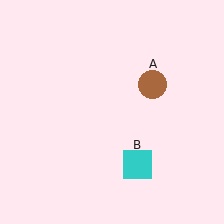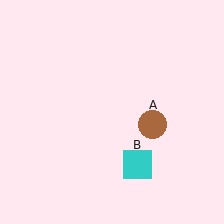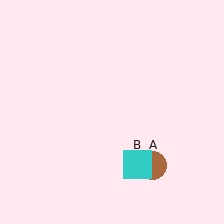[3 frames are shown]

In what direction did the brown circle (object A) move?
The brown circle (object A) moved down.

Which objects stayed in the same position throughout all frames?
Cyan square (object B) remained stationary.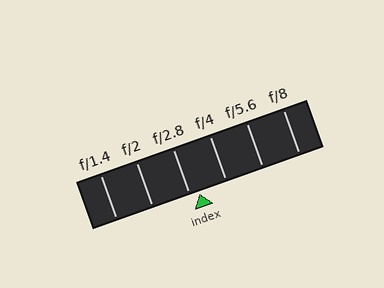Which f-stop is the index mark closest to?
The index mark is closest to f/2.8.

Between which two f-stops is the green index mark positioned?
The index mark is between f/2.8 and f/4.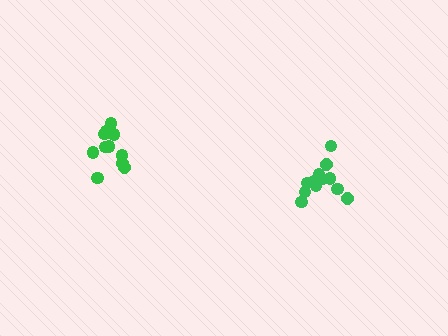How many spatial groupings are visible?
There are 2 spatial groupings.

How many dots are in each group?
Group 1: 11 dots, Group 2: 12 dots (23 total).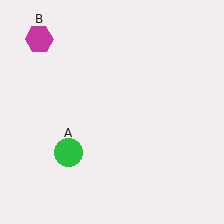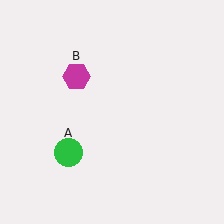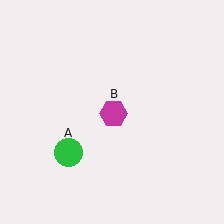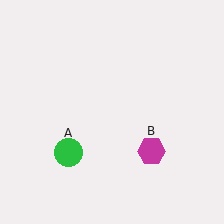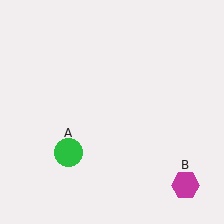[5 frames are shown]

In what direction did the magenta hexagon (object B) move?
The magenta hexagon (object B) moved down and to the right.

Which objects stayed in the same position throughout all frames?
Green circle (object A) remained stationary.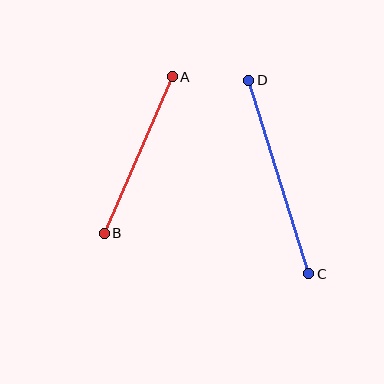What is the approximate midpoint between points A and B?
The midpoint is at approximately (138, 155) pixels.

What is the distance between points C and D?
The distance is approximately 202 pixels.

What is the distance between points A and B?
The distance is approximately 171 pixels.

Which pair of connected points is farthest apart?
Points C and D are farthest apart.